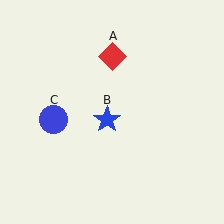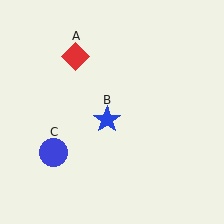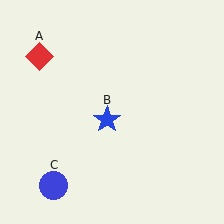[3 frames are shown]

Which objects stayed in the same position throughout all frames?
Blue star (object B) remained stationary.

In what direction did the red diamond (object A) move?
The red diamond (object A) moved left.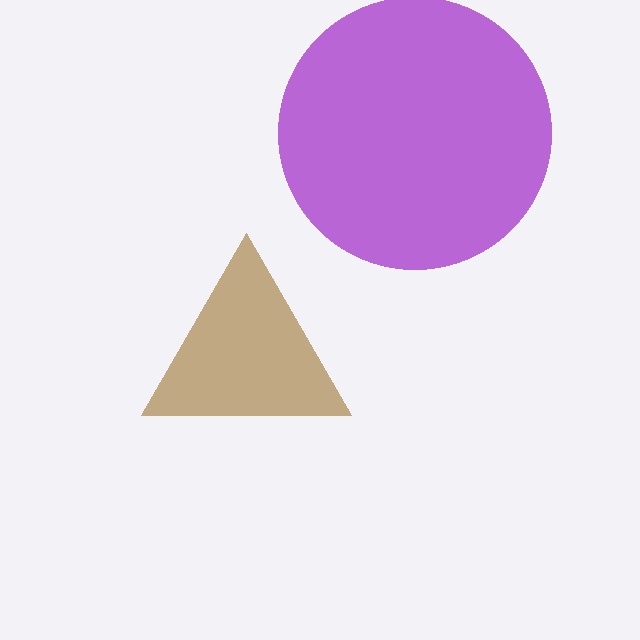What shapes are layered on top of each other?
The layered shapes are: a purple circle, a brown triangle.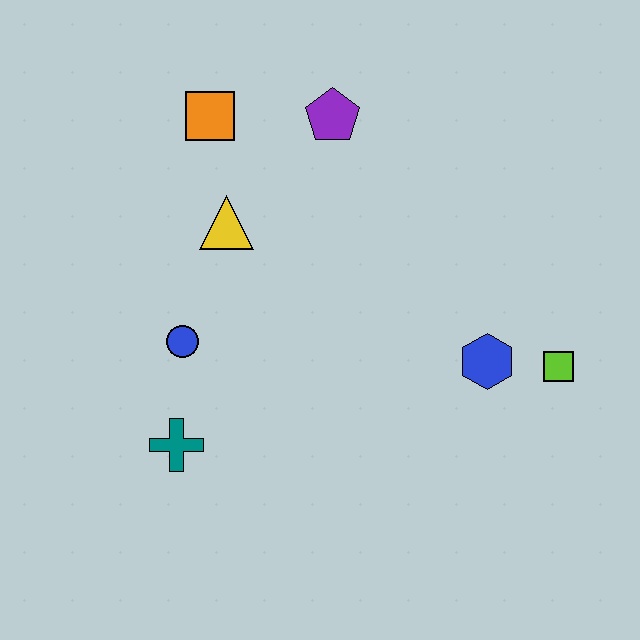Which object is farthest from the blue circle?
The lime square is farthest from the blue circle.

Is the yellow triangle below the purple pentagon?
Yes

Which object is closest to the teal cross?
The blue circle is closest to the teal cross.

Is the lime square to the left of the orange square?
No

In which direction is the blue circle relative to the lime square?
The blue circle is to the left of the lime square.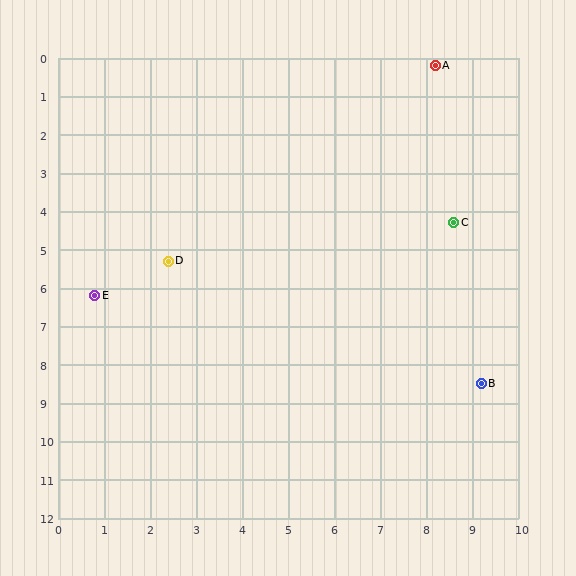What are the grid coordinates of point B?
Point B is at approximately (9.2, 8.5).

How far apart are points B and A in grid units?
Points B and A are about 8.4 grid units apart.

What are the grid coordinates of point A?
Point A is at approximately (8.2, 0.2).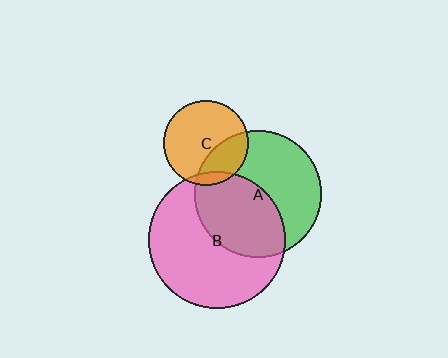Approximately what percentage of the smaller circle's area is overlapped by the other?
Approximately 45%.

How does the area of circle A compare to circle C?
Approximately 2.2 times.